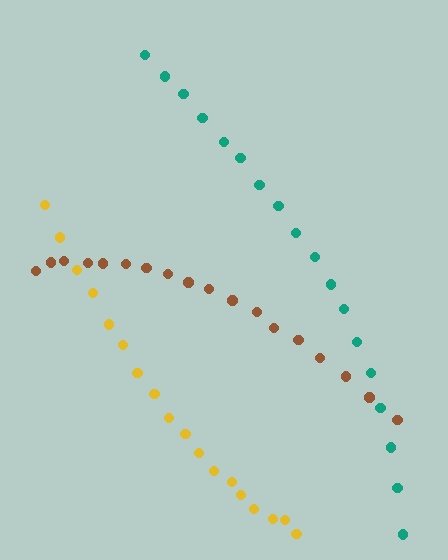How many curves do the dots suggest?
There are 3 distinct paths.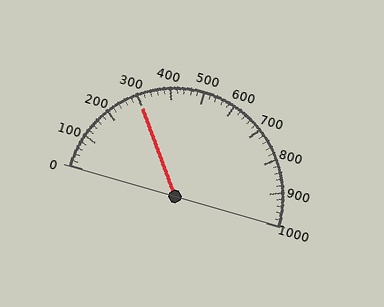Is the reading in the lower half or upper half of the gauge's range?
The reading is in the lower half of the range (0 to 1000).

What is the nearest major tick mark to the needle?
The nearest major tick mark is 300.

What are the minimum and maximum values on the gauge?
The gauge ranges from 0 to 1000.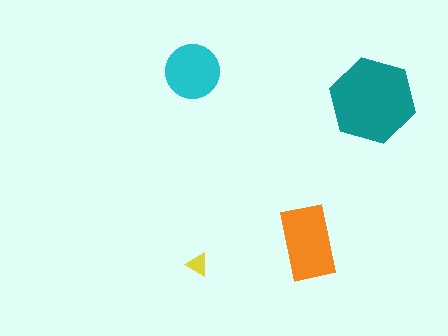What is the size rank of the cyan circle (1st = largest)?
3rd.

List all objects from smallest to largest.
The yellow triangle, the cyan circle, the orange rectangle, the teal hexagon.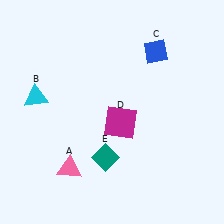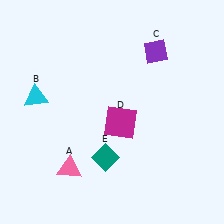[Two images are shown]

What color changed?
The diamond (C) changed from blue in Image 1 to purple in Image 2.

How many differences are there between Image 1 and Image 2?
There is 1 difference between the two images.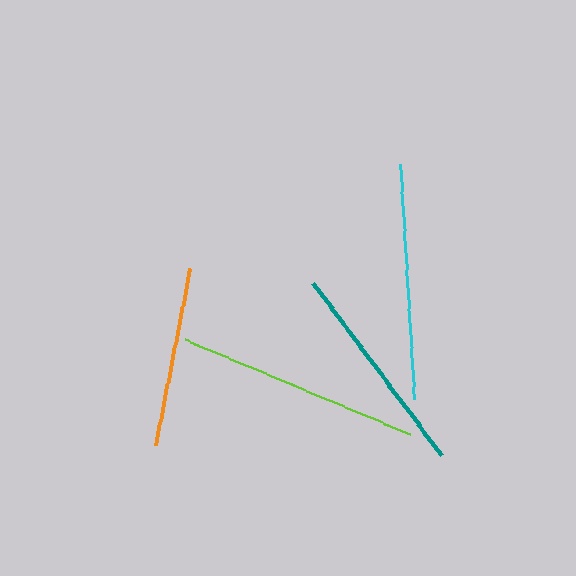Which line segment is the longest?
The lime line is the longest at approximately 244 pixels.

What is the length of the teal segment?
The teal segment is approximately 215 pixels long.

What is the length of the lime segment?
The lime segment is approximately 244 pixels long.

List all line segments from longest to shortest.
From longest to shortest: lime, cyan, teal, orange.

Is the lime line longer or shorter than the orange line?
The lime line is longer than the orange line.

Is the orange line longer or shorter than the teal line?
The teal line is longer than the orange line.